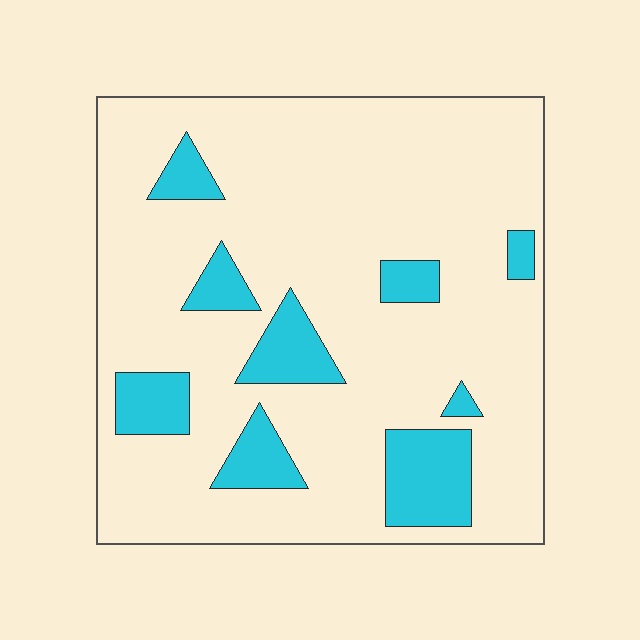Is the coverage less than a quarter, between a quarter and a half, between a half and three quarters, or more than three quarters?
Less than a quarter.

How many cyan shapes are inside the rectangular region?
9.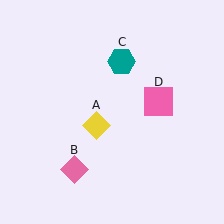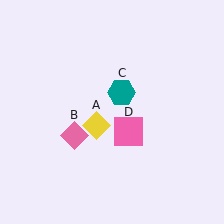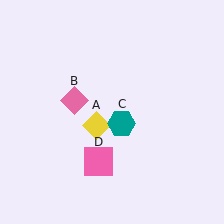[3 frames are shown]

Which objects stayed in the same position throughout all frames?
Yellow diamond (object A) remained stationary.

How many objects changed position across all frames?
3 objects changed position: pink diamond (object B), teal hexagon (object C), pink square (object D).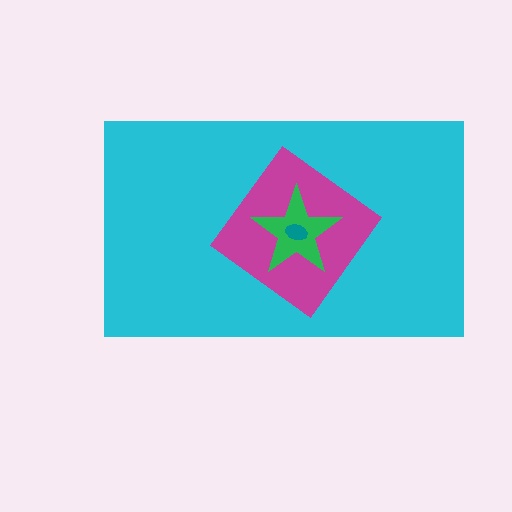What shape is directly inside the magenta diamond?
The green star.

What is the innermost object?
The teal ellipse.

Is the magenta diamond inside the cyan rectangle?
Yes.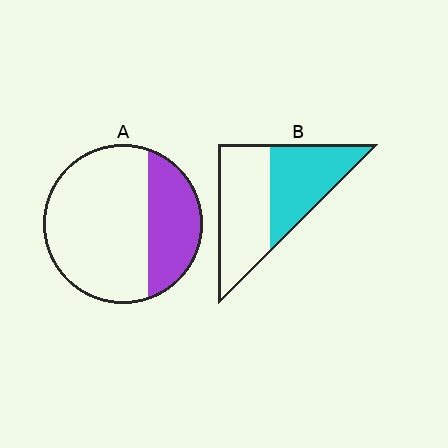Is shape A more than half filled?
No.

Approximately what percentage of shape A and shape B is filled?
A is approximately 30% and B is approximately 45%.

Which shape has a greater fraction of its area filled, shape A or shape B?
Shape B.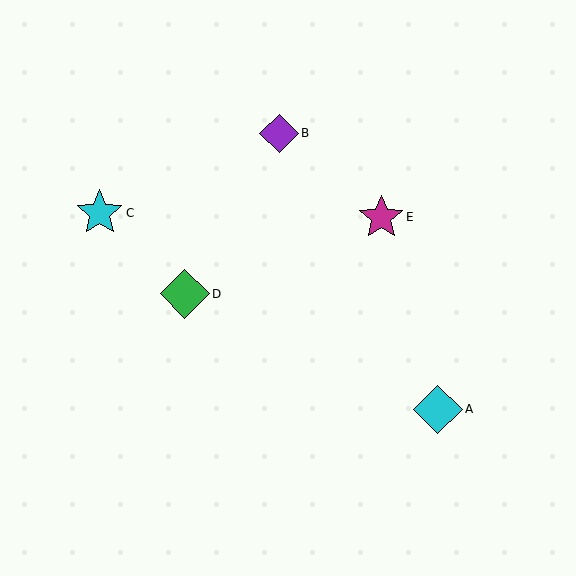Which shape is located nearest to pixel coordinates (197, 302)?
The green diamond (labeled D) at (185, 294) is nearest to that location.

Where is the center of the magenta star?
The center of the magenta star is at (381, 217).